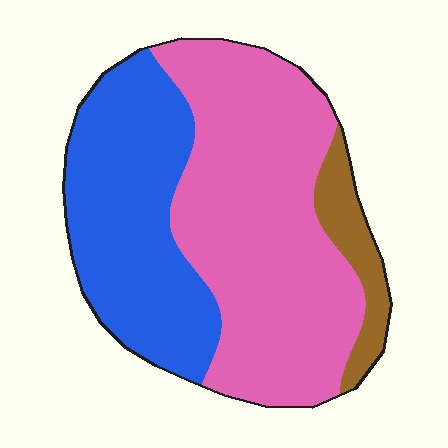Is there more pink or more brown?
Pink.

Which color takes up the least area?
Brown, at roughly 10%.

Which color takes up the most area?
Pink, at roughly 55%.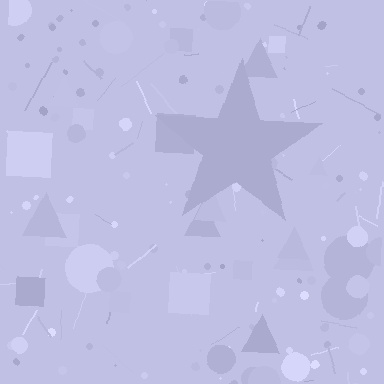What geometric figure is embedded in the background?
A star is embedded in the background.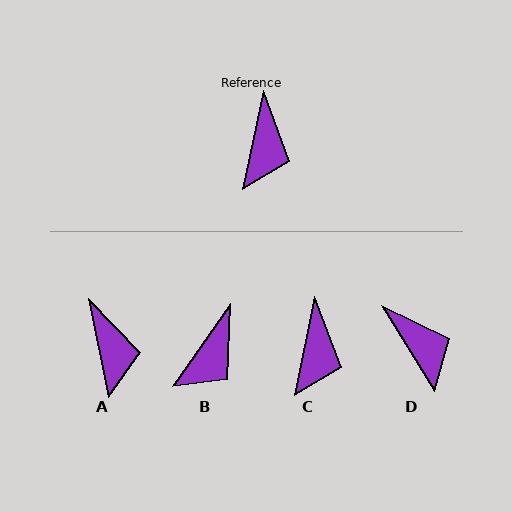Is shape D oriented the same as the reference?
No, it is off by about 44 degrees.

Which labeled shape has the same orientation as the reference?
C.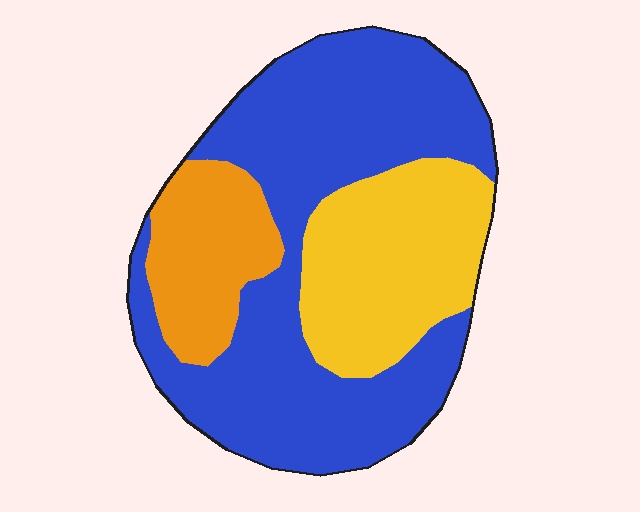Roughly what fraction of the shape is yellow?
Yellow covers roughly 25% of the shape.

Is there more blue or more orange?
Blue.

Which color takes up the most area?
Blue, at roughly 60%.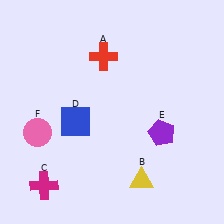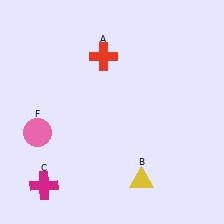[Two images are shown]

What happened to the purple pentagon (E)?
The purple pentagon (E) was removed in Image 2. It was in the bottom-right area of Image 1.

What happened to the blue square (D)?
The blue square (D) was removed in Image 2. It was in the bottom-left area of Image 1.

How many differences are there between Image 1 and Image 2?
There are 2 differences between the two images.